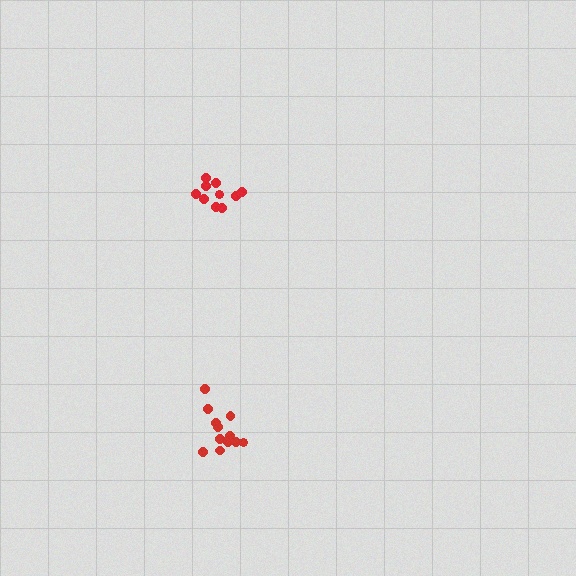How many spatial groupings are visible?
There are 2 spatial groupings.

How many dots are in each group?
Group 1: 12 dots, Group 2: 10 dots (22 total).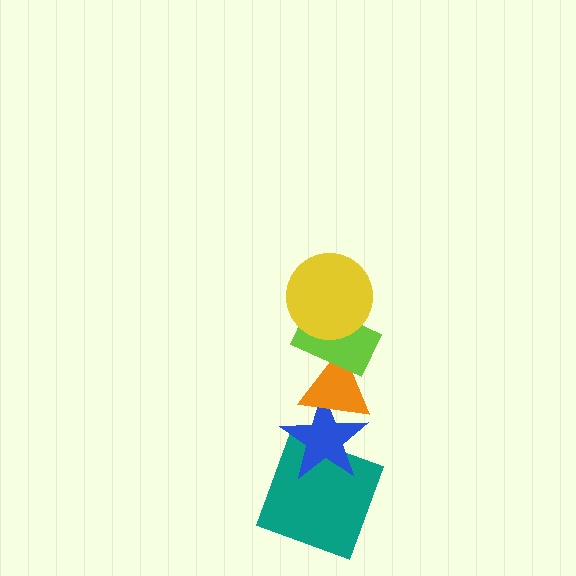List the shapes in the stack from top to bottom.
From top to bottom: the yellow circle, the lime rectangle, the orange triangle, the blue star, the teal square.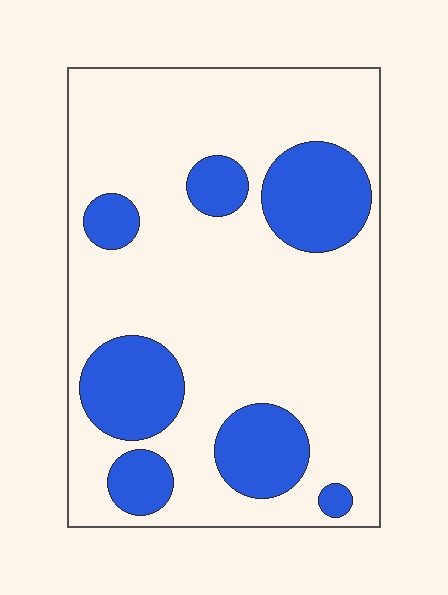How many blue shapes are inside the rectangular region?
7.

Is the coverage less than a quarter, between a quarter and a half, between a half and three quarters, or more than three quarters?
Less than a quarter.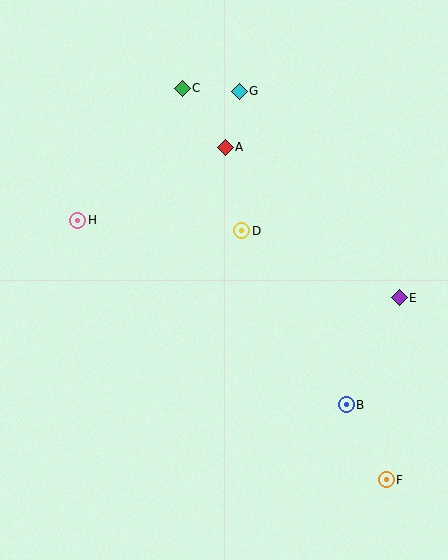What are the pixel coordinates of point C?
Point C is at (182, 88).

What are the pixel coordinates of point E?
Point E is at (399, 298).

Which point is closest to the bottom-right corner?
Point F is closest to the bottom-right corner.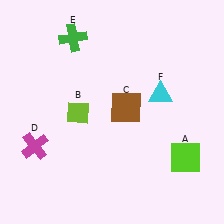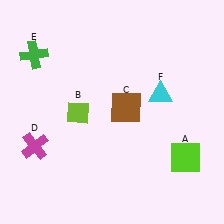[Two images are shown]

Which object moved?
The green cross (E) moved left.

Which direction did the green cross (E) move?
The green cross (E) moved left.